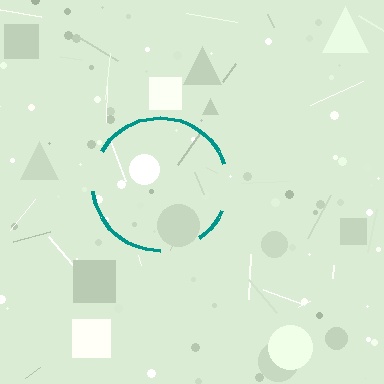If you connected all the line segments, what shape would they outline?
They would outline a circle.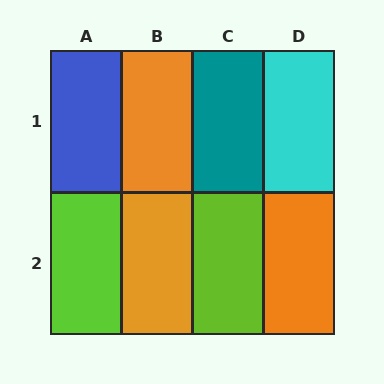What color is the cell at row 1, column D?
Cyan.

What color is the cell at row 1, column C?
Teal.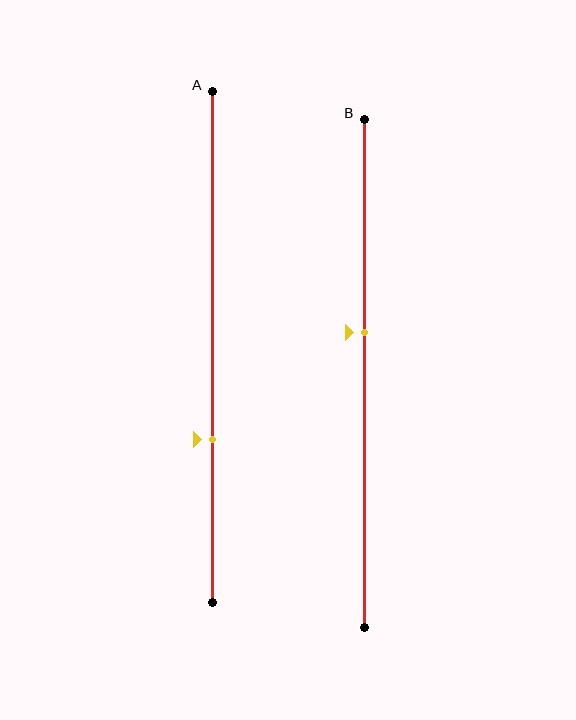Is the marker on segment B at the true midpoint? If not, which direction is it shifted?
No, the marker on segment B is shifted upward by about 8% of the segment length.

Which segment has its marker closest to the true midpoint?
Segment B has its marker closest to the true midpoint.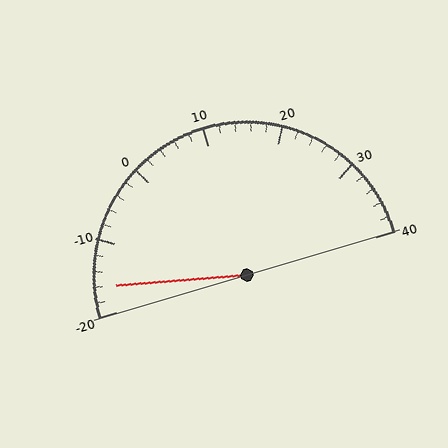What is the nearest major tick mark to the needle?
The nearest major tick mark is -20.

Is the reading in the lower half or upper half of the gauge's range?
The reading is in the lower half of the range (-20 to 40).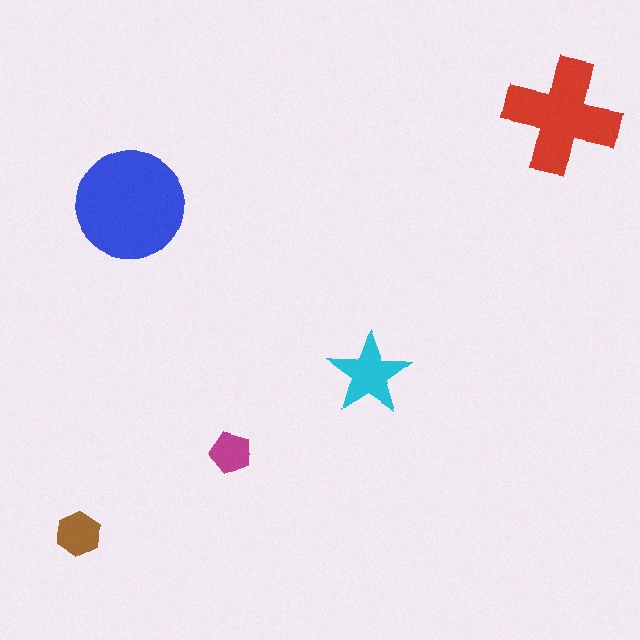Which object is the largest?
The blue circle.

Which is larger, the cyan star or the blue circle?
The blue circle.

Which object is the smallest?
The magenta pentagon.